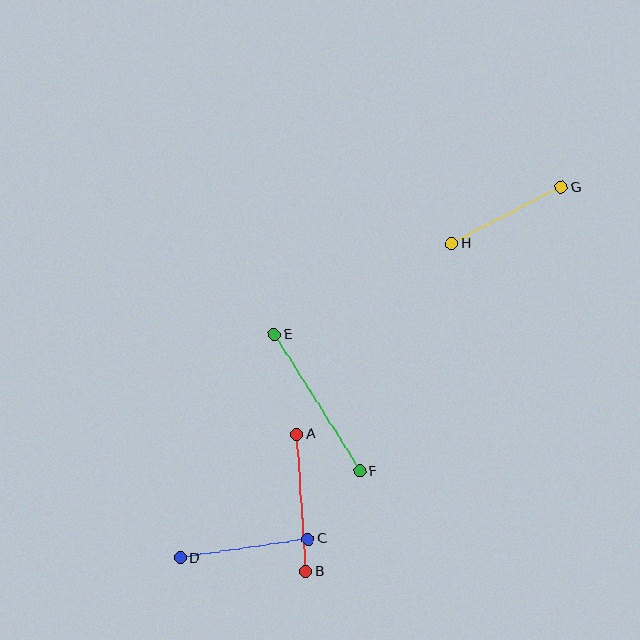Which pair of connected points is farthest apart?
Points E and F are farthest apart.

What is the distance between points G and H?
The distance is approximately 123 pixels.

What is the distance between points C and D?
The distance is approximately 129 pixels.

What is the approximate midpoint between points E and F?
The midpoint is at approximately (317, 403) pixels.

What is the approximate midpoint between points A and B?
The midpoint is at approximately (301, 503) pixels.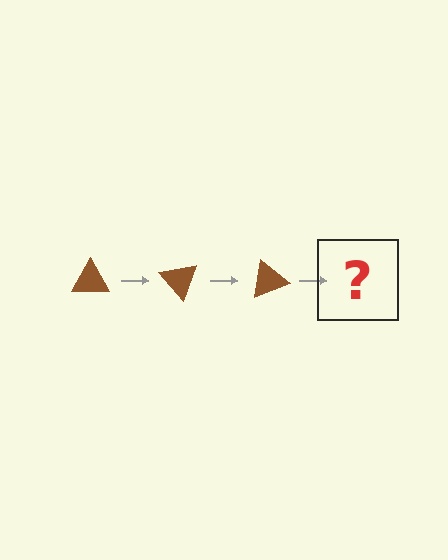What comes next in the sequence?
The next element should be a brown triangle rotated 150 degrees.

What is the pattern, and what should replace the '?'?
The pattern is that the triangle rotates 50 degrees each step. The '?' should be a brown triangle rotated 150 degrees.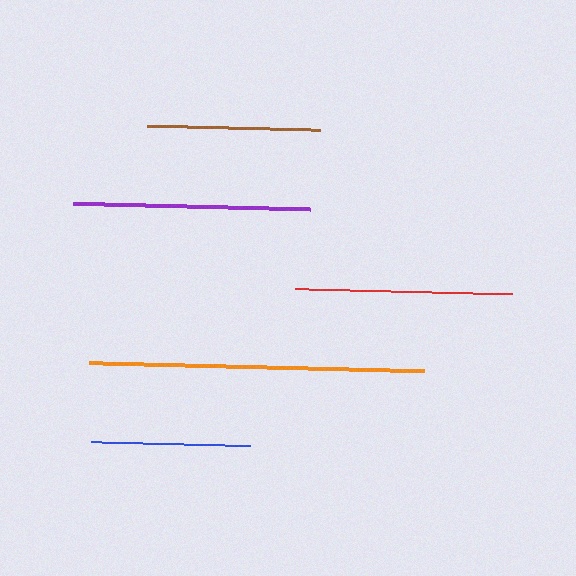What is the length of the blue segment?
The blue segment is approximately 158 pixels long.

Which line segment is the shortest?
The blue line is the shortest at approximately 158 pixels.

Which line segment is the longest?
The orange line is the longest at approximately 335 pixels.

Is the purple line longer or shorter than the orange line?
The orange line is longer than the purple line.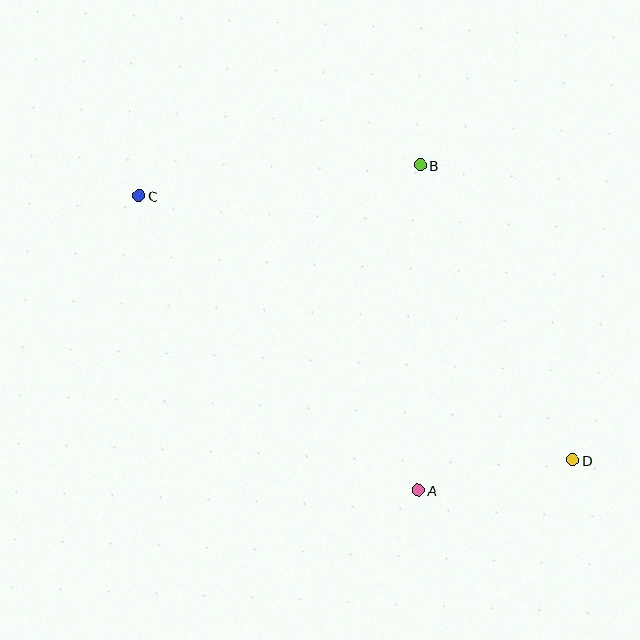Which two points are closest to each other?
Points A and D are closest to each other.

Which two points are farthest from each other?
Points C and D are farthest from each other.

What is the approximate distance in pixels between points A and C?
The distance between A and C is approximately 406 pixels.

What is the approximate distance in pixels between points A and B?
The distance between A and B is approximately 325 pixels.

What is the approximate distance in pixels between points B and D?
The distance between B and D is approximately 332 pixels.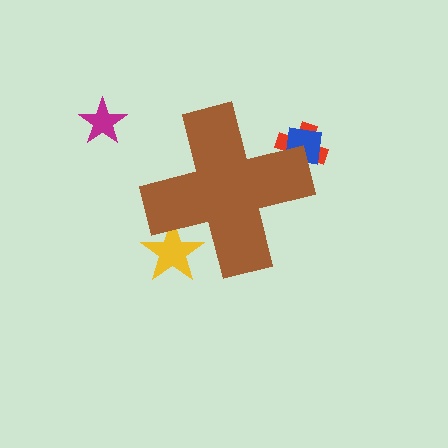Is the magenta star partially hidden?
No, the magenta star is fully visible.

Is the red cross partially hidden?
Yes, the red cross is partially hidden behind the brown cross.